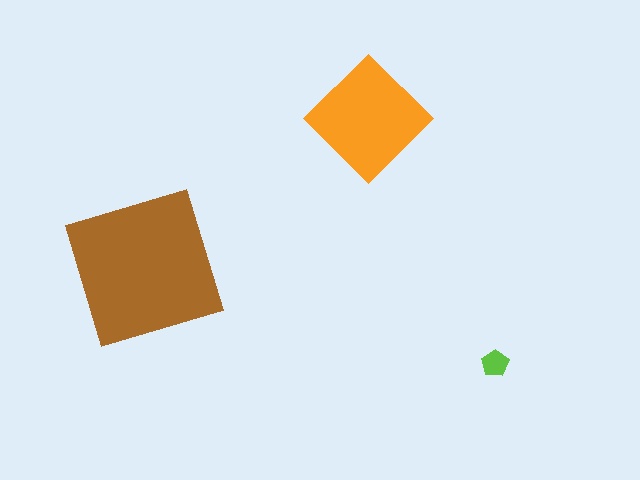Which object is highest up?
The orange diamond is topmost.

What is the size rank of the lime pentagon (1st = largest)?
3rd.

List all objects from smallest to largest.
The lime pentagon, the orange diamond, the brown square.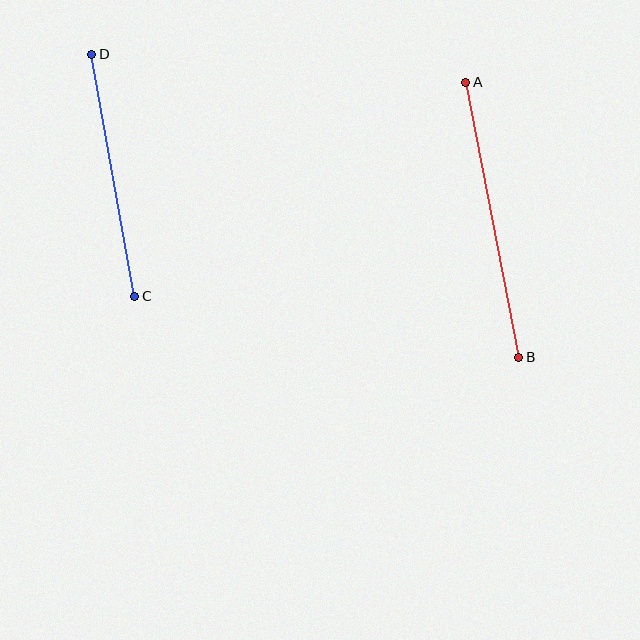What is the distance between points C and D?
The distance is approximately 246 pixels.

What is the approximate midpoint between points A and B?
The midpoint is at approximately (492, 220) pixels.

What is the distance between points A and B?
The distance is approximately 280 pixels.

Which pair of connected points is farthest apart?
Points A and B are farthest apart.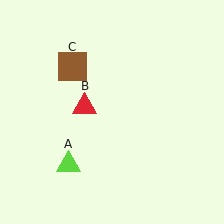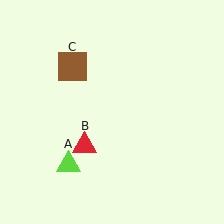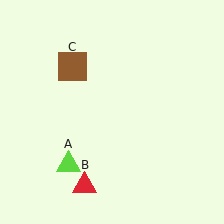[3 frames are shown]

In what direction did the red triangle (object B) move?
The red triangle (object B) moved down.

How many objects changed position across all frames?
1 object changed position: red triangle (object B).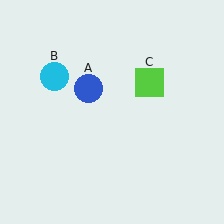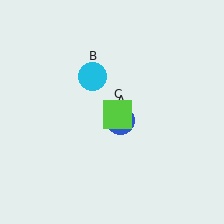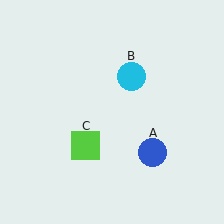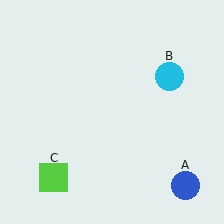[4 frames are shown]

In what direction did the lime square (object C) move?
The lime square (object C) moved down and to the left.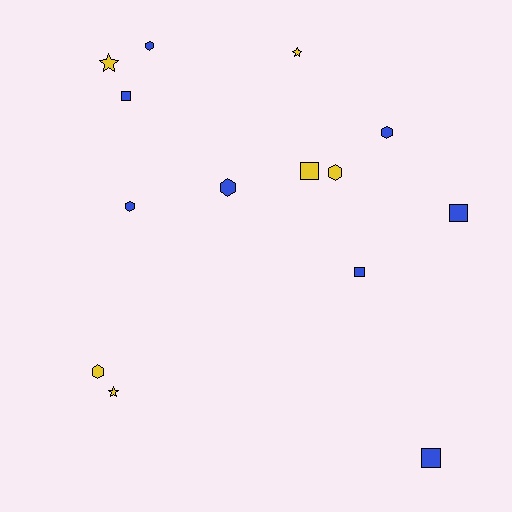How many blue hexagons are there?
There are 4 blue hexagons.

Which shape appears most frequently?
Hexagon, with 6 objects.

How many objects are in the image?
There are 14 objects.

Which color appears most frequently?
Blue, with 8 objects.